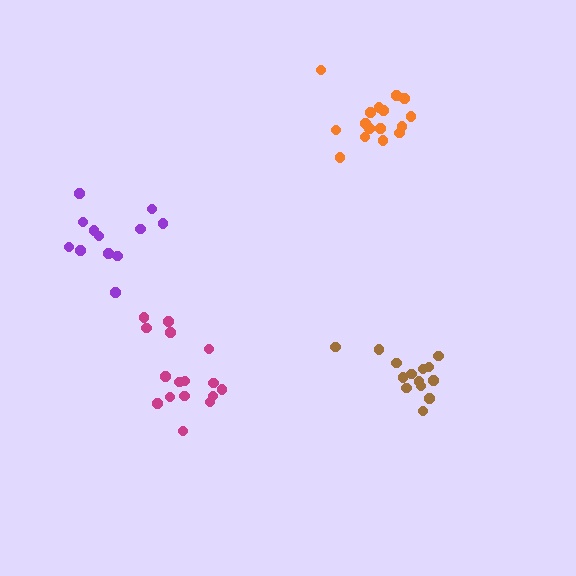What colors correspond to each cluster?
The clusters are colored: orange, brown, purple, magenta.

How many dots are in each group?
Group 1: 16 dots, Group 2: 14 dots, Group 3: 12 dots, Group 4: 16 dots (58 total).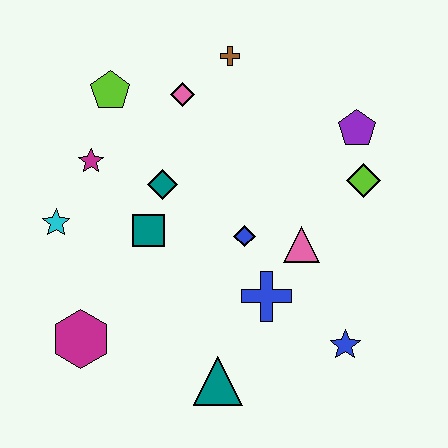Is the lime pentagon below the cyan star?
No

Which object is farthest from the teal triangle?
The brown cross is farthest from the teal triangle.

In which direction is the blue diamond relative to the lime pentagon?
The blue diamond is below the lime pentagon.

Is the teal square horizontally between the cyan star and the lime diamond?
Yes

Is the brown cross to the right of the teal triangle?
Yes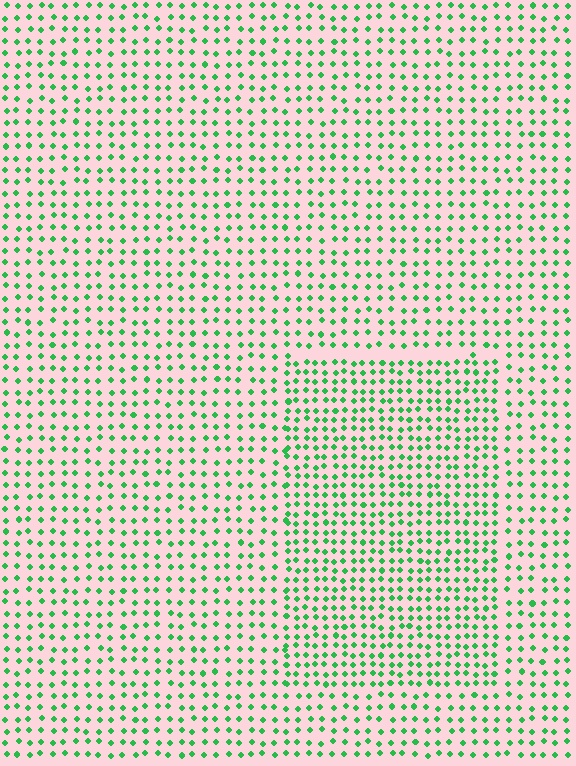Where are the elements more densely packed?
The elements are more densely packed inside the rectangle boundary.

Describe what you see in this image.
The image contains small green elements arranged at two different densities. A rectangle-shaped region is visible where the elements are more densely packed than the surrounding area.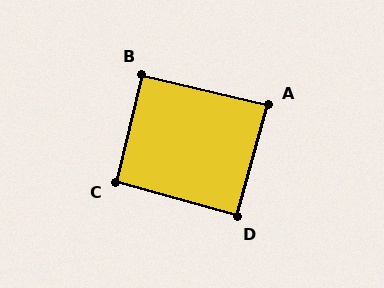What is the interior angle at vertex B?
Approximately 90 degrees (approximately right).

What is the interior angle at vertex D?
Approximately 90 degrees (approximately right).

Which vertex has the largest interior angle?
C, at approximately 92 degrees.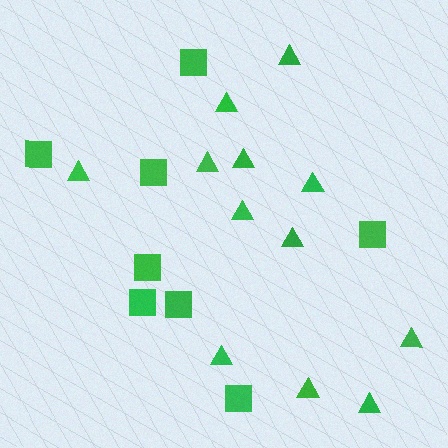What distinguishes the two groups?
There are 2 groups: one group of squares (8) and one group of triangles (12).